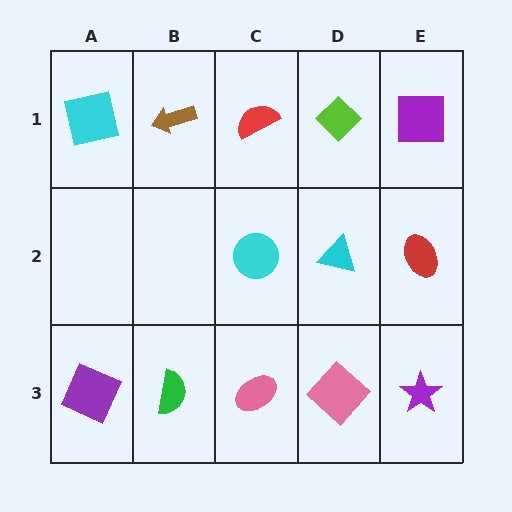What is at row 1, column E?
A purple square.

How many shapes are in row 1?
5 shapes.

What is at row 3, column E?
A purple star.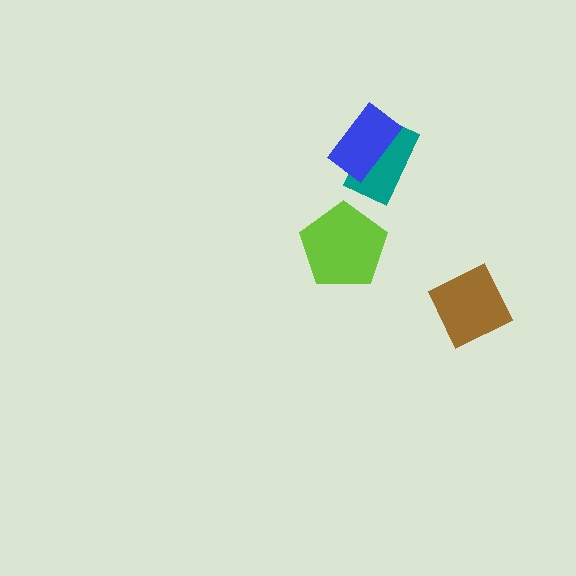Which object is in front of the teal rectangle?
The blue rectangle is in front of the teal rectangle.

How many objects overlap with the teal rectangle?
1 object overlaps with the teal rectangle.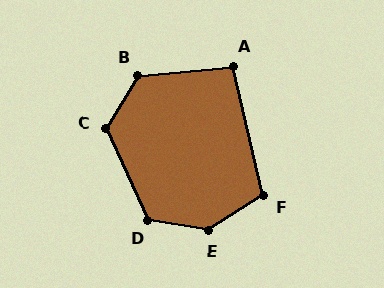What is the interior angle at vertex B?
Approximately 126 degrees (obtuse).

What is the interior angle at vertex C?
Approximately 124 degrees (obtuse).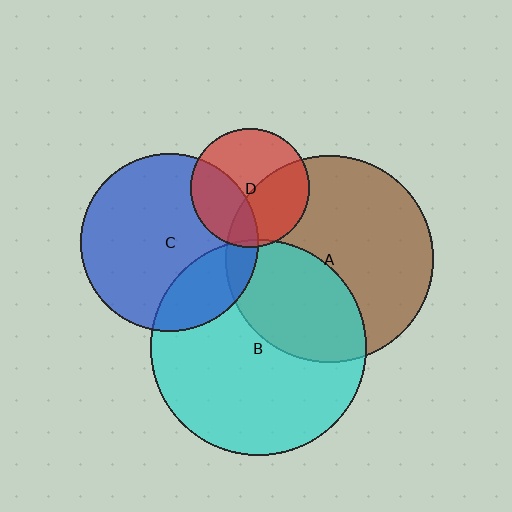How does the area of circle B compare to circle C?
Approximately 1.5 times.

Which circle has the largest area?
Circle B (cyan).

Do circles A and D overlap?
Yes.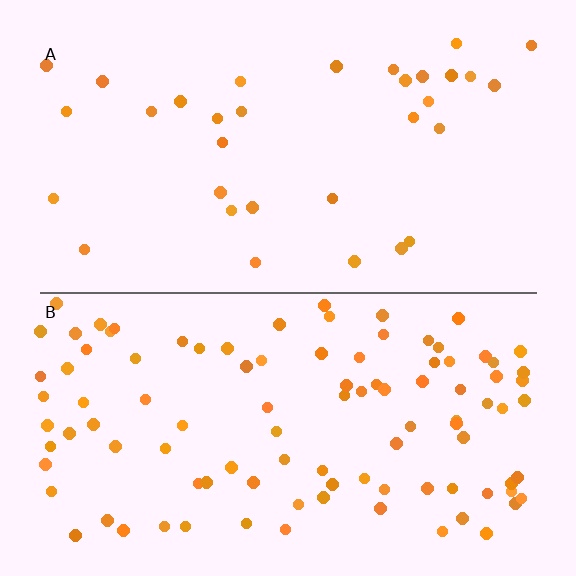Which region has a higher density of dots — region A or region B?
B (the bottom).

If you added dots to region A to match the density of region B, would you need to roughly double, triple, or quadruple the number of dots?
Approximately triple.